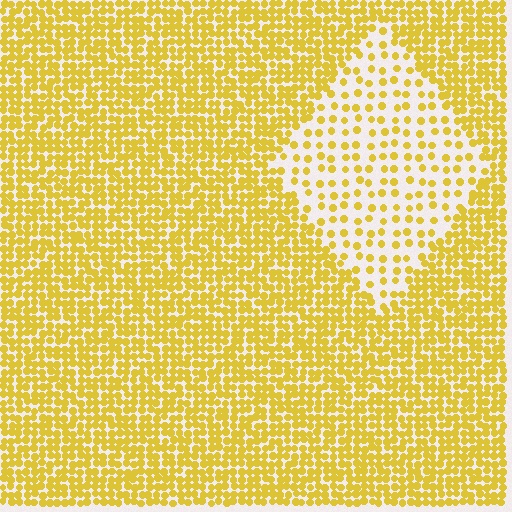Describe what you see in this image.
The image contains small yellow elements arranged at two different densities. A diamond-shaped region is visible where the elements are less densely packed than the surrounding area.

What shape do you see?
I see a diamond.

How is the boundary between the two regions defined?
The boundary is defined by a change in element density (approximately 2.7x ratio). All elements are the same color, size, and shape.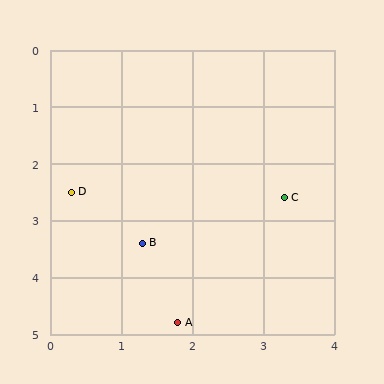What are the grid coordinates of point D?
Point D is at approximately (0.3, 2.5).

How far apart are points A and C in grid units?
Points A and C are about 2.7 grid units apart.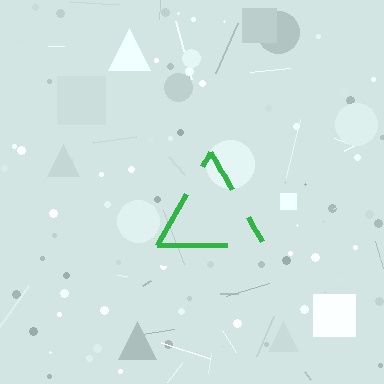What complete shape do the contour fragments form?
The contour fragments form a triangle.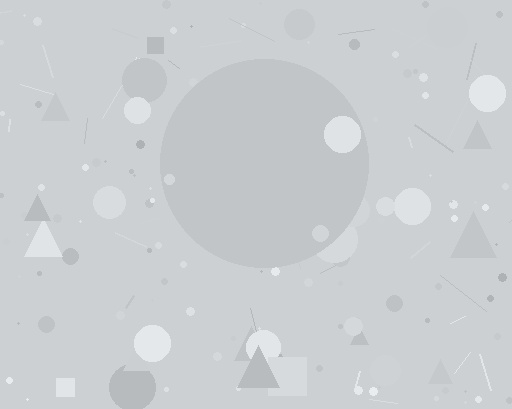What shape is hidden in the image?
A circle is hidden in the image.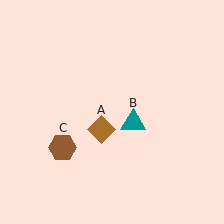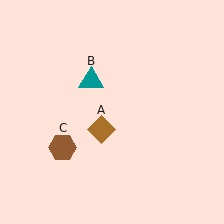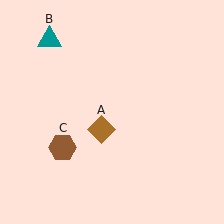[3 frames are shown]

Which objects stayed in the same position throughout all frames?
Brown diamond (object A) and brown hexagon (object C) remained stationary.